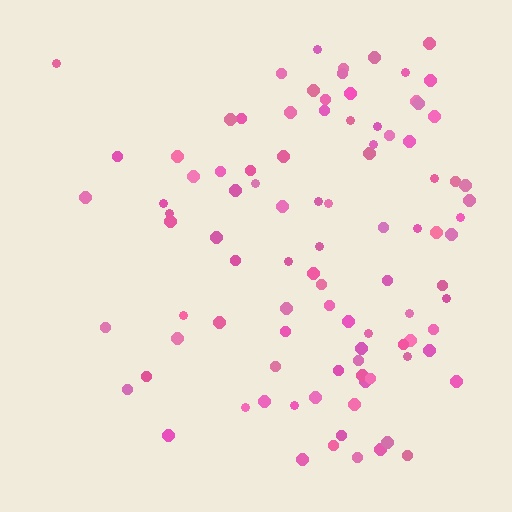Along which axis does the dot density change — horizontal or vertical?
Horizontal.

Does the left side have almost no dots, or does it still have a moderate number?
Still a moderate number, just noticeably fewer than the right.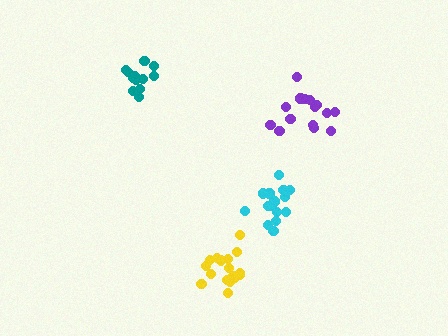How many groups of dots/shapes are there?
There are 4 groups.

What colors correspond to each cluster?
The clusters are colored: yellow, cyan, teal, purple.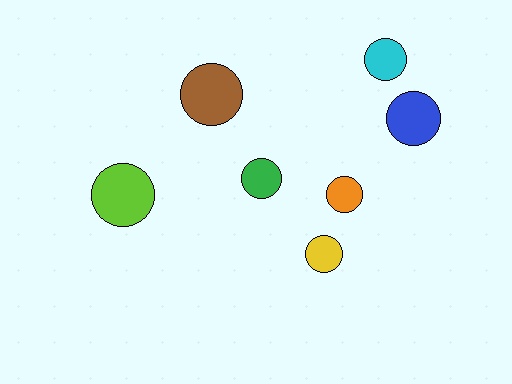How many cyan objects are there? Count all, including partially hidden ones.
There is 1 cyan object.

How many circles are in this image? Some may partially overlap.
There are 7 circles.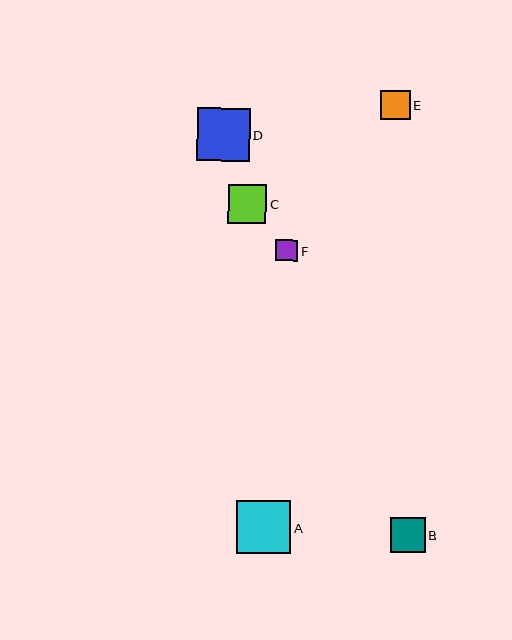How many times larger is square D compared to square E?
Square D is approximately 1.8 times the size of square E.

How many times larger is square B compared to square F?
Square B is approximately 1.6 times the size of square F.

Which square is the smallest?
Square F is the smallest with a size of approximately 22 pixels.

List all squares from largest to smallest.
From largest to smallest: A, D, C, B, E, F.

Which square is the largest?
Square A is the largest with a size of approximately 54 pixels.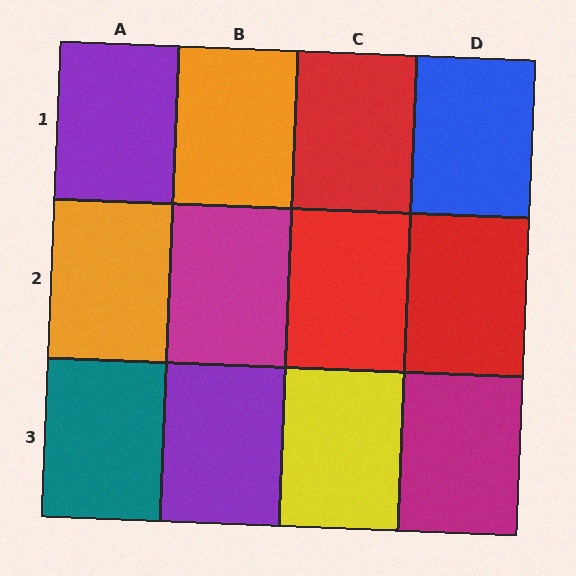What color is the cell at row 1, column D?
Blue.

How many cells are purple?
2 cells are purple.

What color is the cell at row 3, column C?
Yellow.